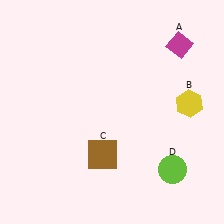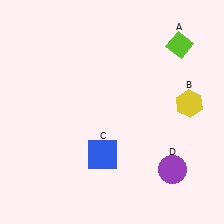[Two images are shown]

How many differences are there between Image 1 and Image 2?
There are 3 differences between the two images.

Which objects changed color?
A changed from magenta to lime. C changed from brown to blue. D changed from lime to purple.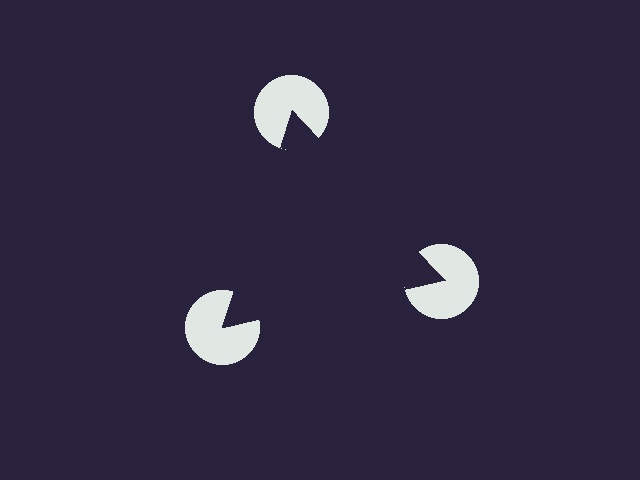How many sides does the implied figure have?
3 sides.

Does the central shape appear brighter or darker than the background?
It typically appears slightly darker than the background, even though no actual brightness change is drawn.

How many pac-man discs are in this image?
There are 3 — one at each vertex of the illusory triangle.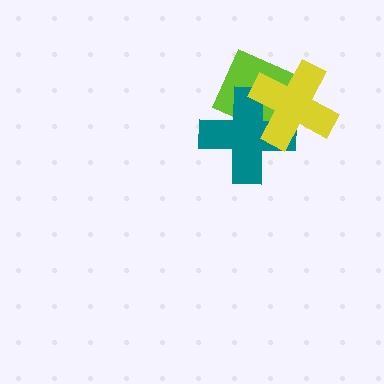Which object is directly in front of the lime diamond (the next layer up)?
The teal cross is directly in front of the lime diamond.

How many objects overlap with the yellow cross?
2 objects overlap with the yellow cross.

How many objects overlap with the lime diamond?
2 objects overlap with the lime diamond.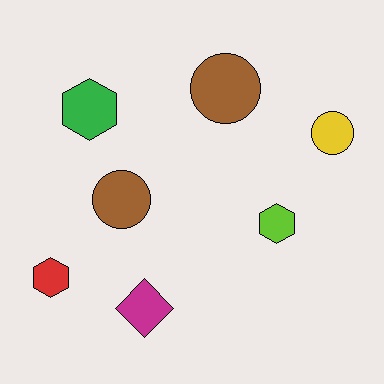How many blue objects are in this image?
There are no blue objects.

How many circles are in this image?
There are 3 circles.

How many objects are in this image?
There are 7 objects.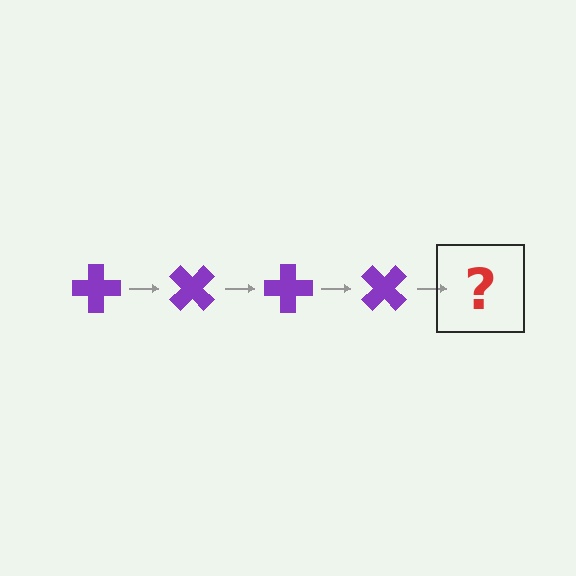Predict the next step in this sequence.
The next step is a purple cross rotated 180 degrees.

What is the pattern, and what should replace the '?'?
The pattern is that the cross rotates 45 degrees each step. The '?' should be a purple cross rotated 180 degrees.